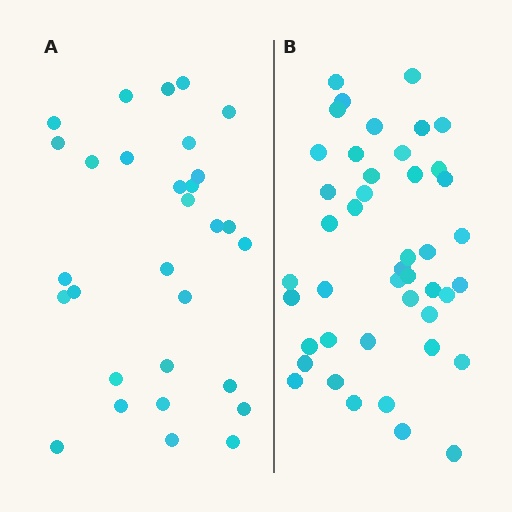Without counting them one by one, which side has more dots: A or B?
Region B (the right region) has more dots.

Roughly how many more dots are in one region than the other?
Region B has approximately 15 more dots than region A.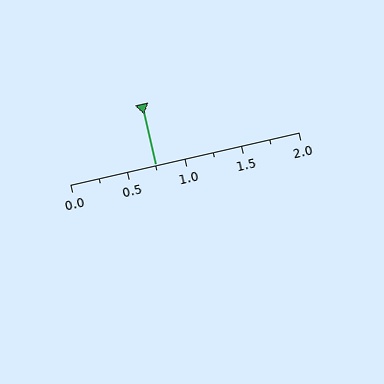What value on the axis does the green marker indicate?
The marker indicates approximately 0.75.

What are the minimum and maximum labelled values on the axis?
The axis runs from 0.0 to 2.0.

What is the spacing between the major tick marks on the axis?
The major ticks are spaced 0.5 apart.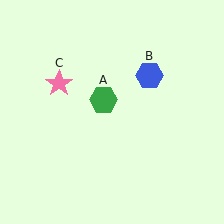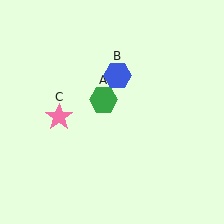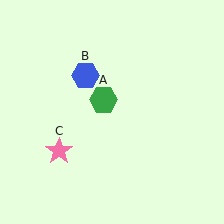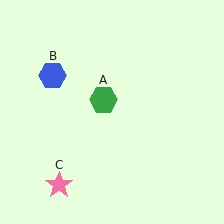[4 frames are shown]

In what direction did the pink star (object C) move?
The pink star (object C) moved down.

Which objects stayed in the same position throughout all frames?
Green hexagon (object A) remained stationary.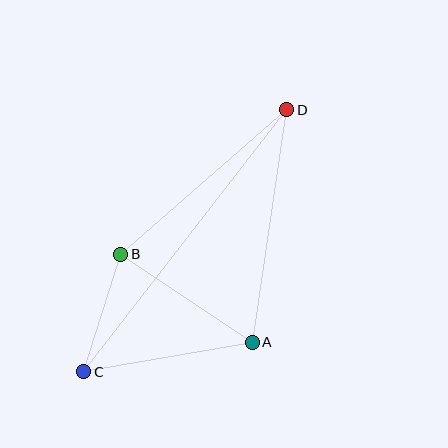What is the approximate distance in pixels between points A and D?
The distance between A and D is approximately 235 pixels.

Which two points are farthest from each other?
Points C and D are farthest from each other.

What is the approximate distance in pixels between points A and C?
The distance between A and C is approximately 171 pixels.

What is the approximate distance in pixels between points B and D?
The distance between B and D is approximately 220 pixels.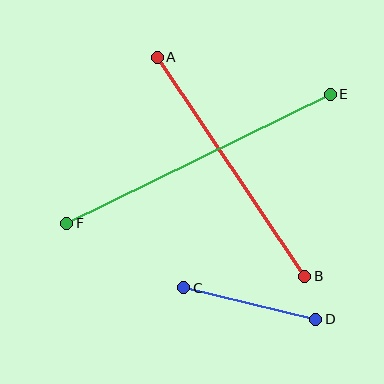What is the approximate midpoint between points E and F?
The midpoint is at approximately (198, 159) pixels.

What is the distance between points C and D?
The distance is approximately 136 pixels.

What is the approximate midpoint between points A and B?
The midpoint is at approximately (231, 167) pixels.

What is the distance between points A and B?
The distance is approximately 264 pixels.